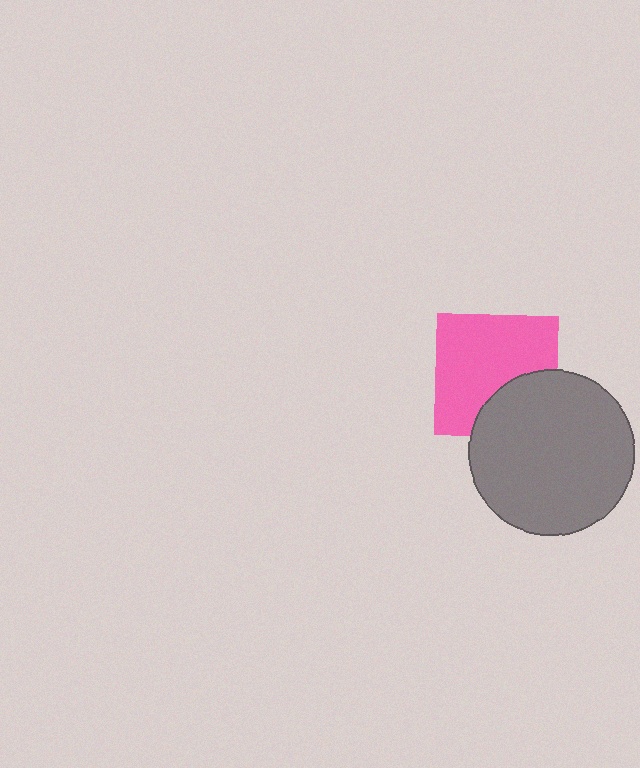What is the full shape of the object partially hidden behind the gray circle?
The partially hidden object is a pink square.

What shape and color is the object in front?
The object in front is a gray circle.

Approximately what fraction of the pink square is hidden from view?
Roughly 30% of the pink square is hidden behind the gray circle.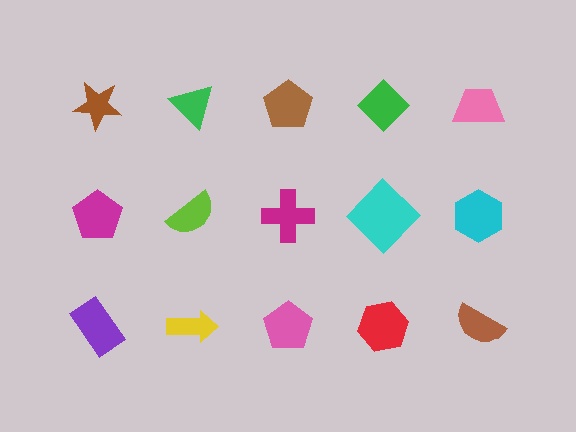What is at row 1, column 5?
A pink trapezoid.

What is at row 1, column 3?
A brown pentagon.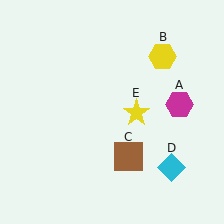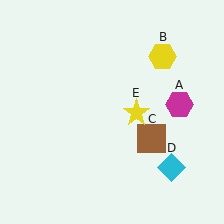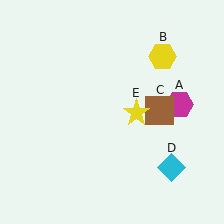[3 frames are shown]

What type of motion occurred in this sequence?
The brown square (object C) rotated counterclockwise around the center of the scene.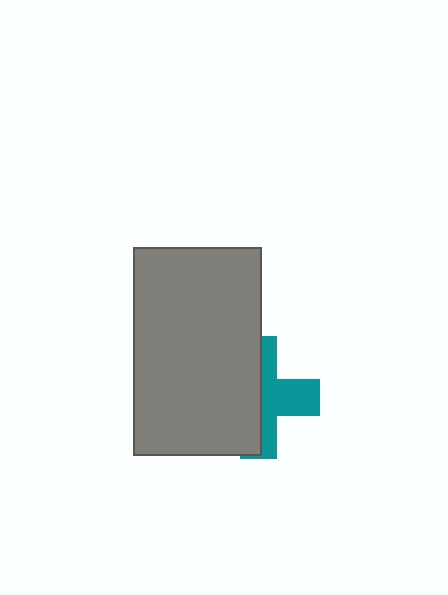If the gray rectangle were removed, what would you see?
You would see the complete teal cross.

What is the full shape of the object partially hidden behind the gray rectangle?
The partially hidden object is a teal cross.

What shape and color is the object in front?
The object in front is a gray rectangle.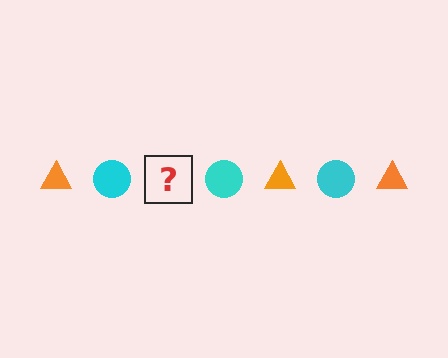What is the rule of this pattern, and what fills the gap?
The rule is that the pattern alternates between orange triangle and cyan circle. The gap should be filled with an orange triangle.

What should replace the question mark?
The question mark should be replaced with an orange triangle.